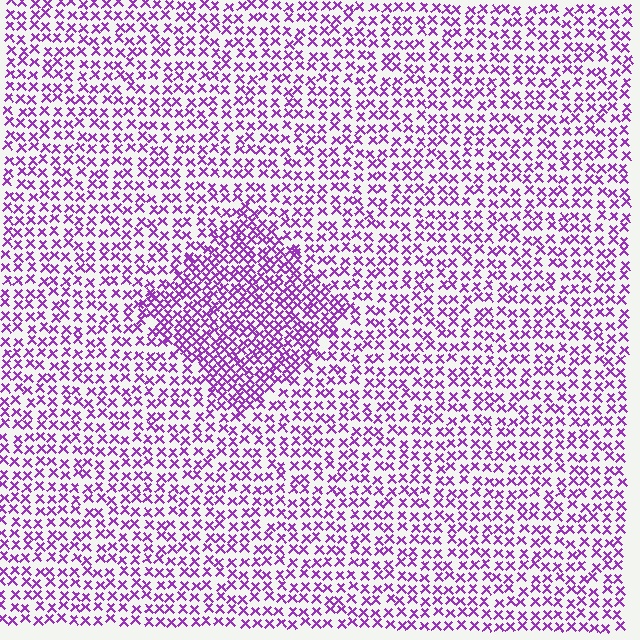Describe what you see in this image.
The image contains small purple elements arranged at two different densities. A diamond-shaped region is visible where the elements are more densely packed than the surrounding area.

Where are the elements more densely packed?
The elements are more densely packed inside the diamond boundary.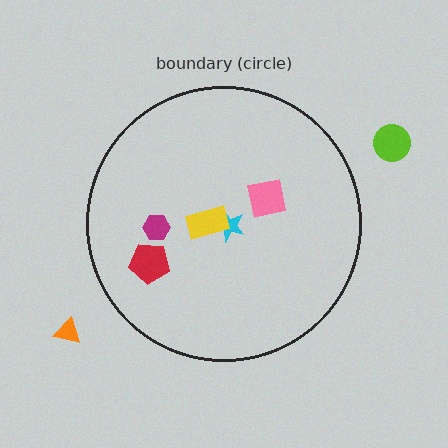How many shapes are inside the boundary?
5 inside, 2 outside.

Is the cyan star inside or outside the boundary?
Inside.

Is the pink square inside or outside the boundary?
Inside.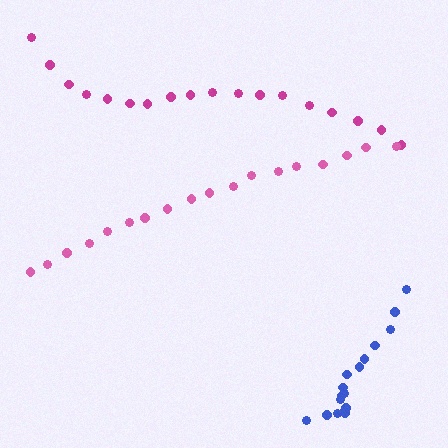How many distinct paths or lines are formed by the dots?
There are 3 distinct paths.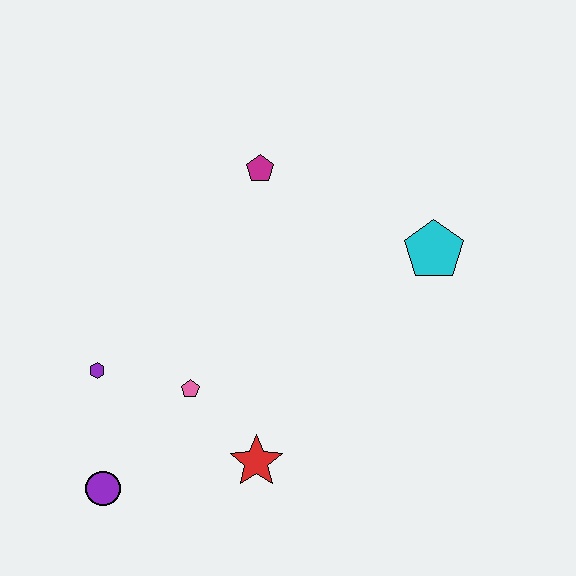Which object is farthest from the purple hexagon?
The cyan pentagon is farthest from the purple hexagon.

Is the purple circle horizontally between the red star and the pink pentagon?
No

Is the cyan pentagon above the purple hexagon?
Yes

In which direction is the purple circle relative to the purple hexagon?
The purple circle is below the purple hexagon.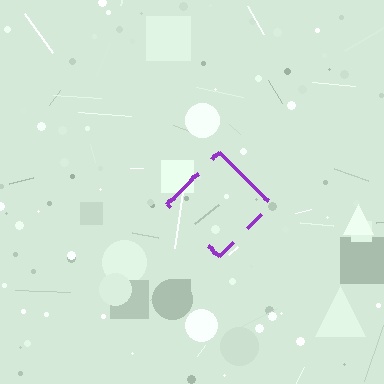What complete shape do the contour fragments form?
The contour fragments form a diamond.